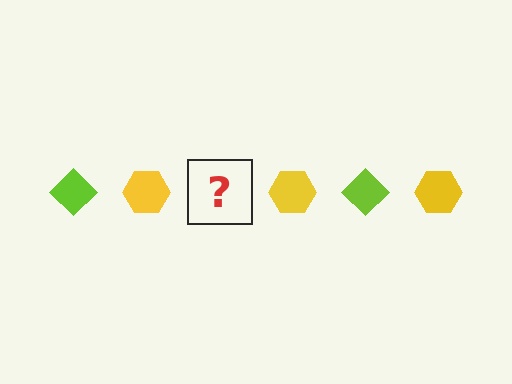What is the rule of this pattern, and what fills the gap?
The rule is that the pattern alternates between lime diamond and yellow hexagon. The gap should be filled with a lime diamond.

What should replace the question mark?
The question mark should be replaced with a lime diamond.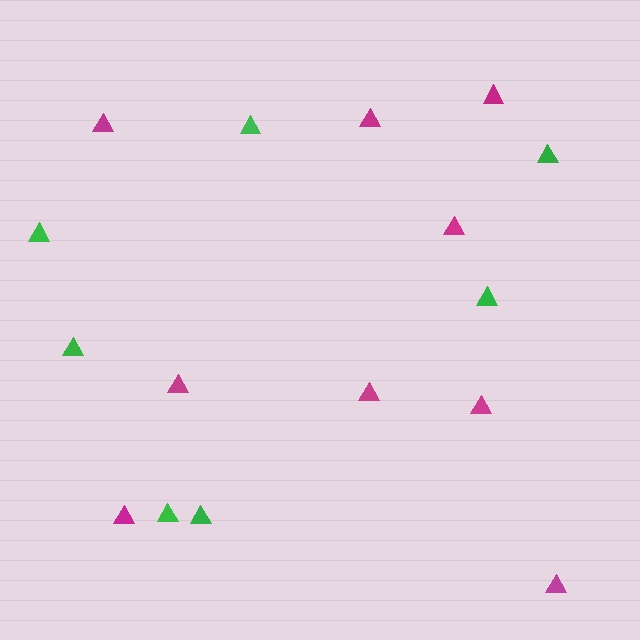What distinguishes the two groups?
There are 2 groups: one group of magenta triangles (9) and one group of green triangles (7).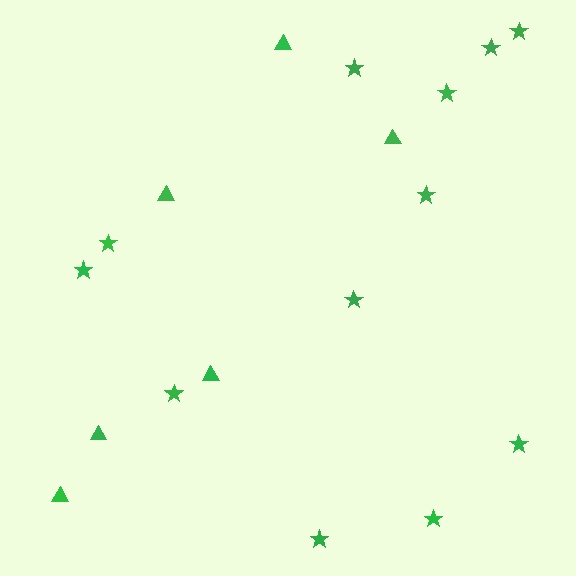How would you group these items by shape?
There are 2 groups: one group of triangles (6) and one group of stars (12).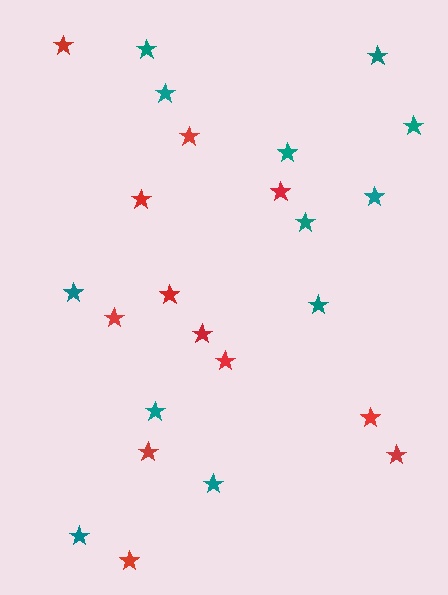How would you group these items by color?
There are 2 groups: one group of red stars (12) and one group of teal stars (12).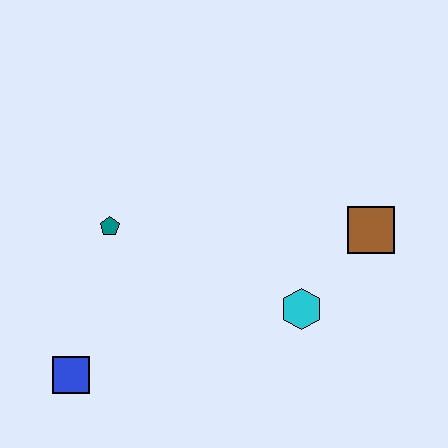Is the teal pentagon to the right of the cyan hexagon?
No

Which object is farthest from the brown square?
The blue square is farthest from the brown square.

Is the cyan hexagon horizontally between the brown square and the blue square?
Yes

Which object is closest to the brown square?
The cyan hexagon is closest to the brown square.